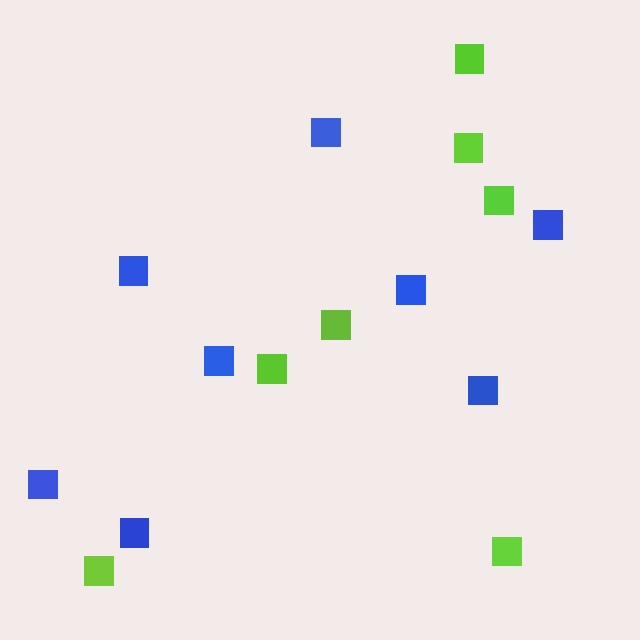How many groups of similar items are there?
There are 2 groups: one group of blue squares (8) and one group of lime squares (7).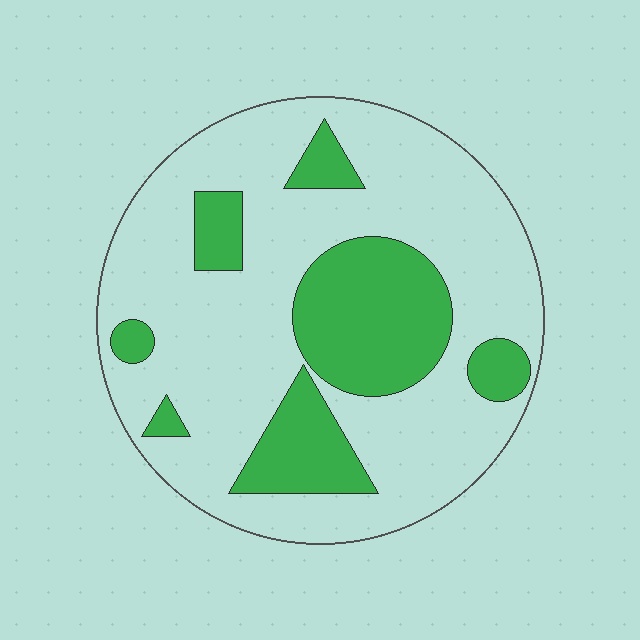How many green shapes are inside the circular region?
7.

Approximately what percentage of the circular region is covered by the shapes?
Approximately 25%.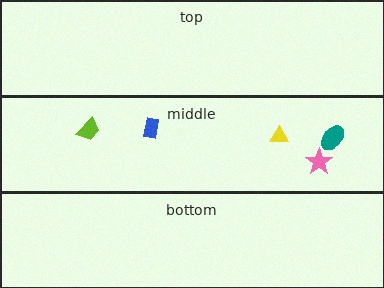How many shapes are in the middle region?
5.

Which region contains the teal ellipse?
The middle region.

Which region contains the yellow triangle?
The middle region.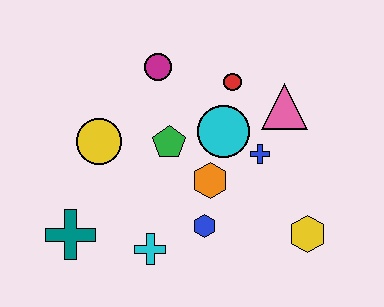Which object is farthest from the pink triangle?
The teal cross is farthest from the pink triangle.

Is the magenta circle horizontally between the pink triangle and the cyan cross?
Yes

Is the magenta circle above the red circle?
Yes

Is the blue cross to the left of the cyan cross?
No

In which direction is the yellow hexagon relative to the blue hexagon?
The yellow hexagon is to the right of the blue hexagon.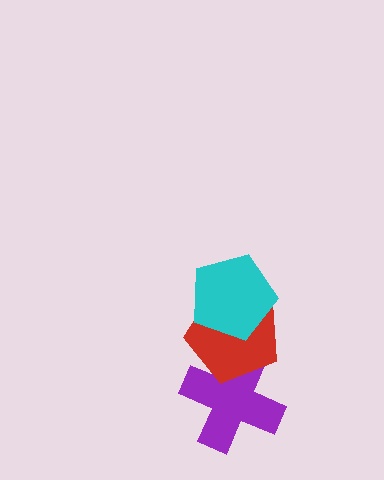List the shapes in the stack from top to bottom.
From top to bottom: the cyan pentagon, the red pentagon, the purple cross.